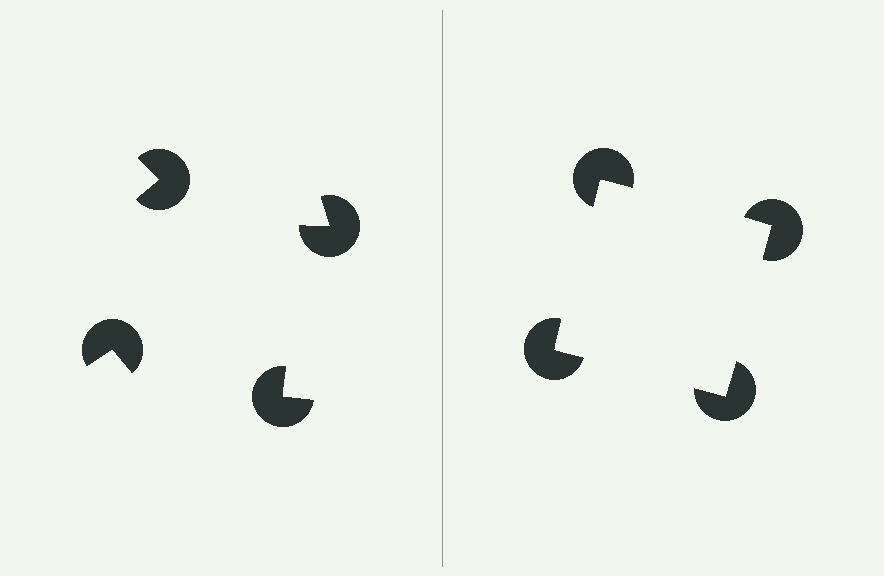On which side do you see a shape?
An illusory square appears on the right side. On the left side the wedge cuts are rotated, so no coherent shape forms.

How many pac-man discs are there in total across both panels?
8 — 4 on each side.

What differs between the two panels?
The pac-man discs are positioned identically on both sides; only the wedge orientations differ. On the right they align to a square; on the left they are misaligned.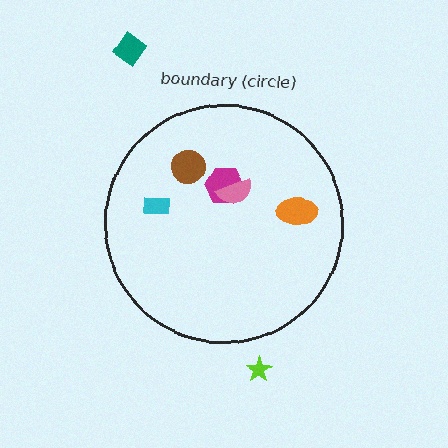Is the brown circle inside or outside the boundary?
Inside.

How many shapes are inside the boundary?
5 inside, 2 outside.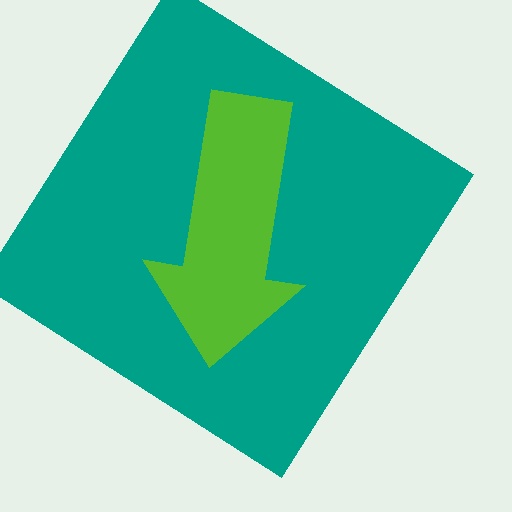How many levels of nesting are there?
2.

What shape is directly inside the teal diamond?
The lime arrow.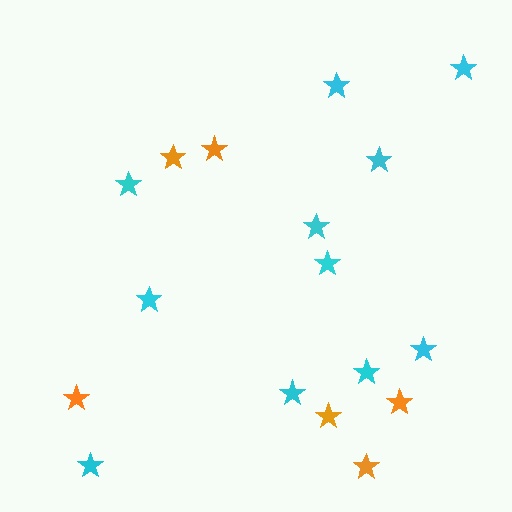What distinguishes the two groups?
There are 2 groups: one group of cyan stars (11) and one group of orange stars (6).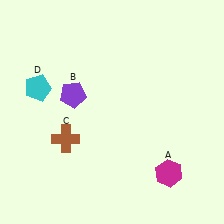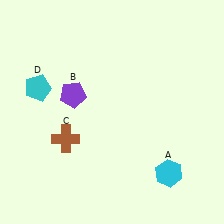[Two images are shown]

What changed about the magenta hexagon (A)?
In Image 1, A is magenta. In Image 2, it changed to cyan.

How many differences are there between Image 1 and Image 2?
There is 1 difference between the two images.